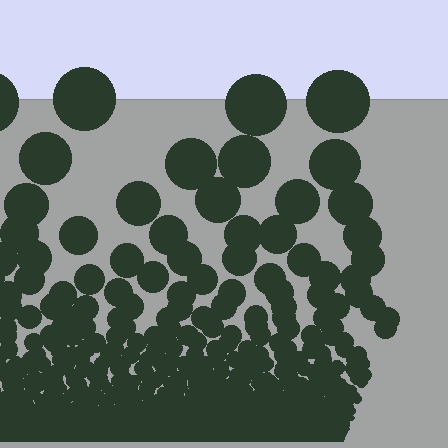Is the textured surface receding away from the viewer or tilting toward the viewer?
The surface appears to tilt toward the viewer. Texture elements get larger and sparser toward the top.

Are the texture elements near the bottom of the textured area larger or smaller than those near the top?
Smaller. The gradient is inverted — elements near the bottom are smaller and denser.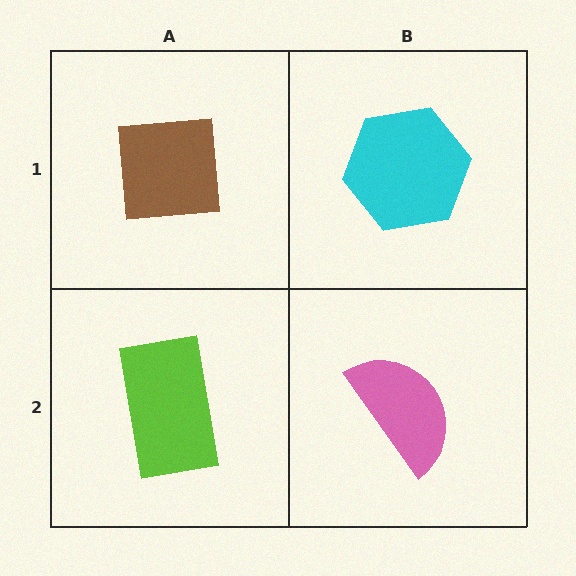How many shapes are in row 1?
2 shapes.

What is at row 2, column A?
A lime rectangle.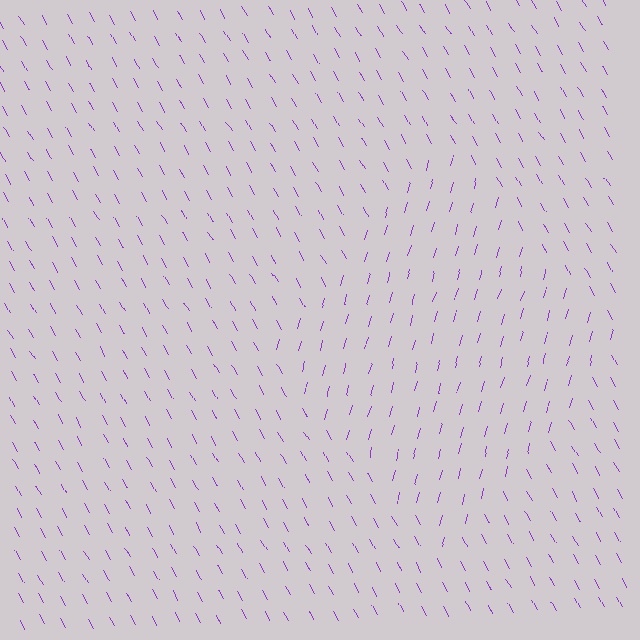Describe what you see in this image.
The image is filled with small purple line segments. A diamond region in the image has lines oriented differently from the surrounding lines, creating a visible texture boundary.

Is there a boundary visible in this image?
Yes, there is a texture boundary formed by a change in line orientation.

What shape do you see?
I see a diamond.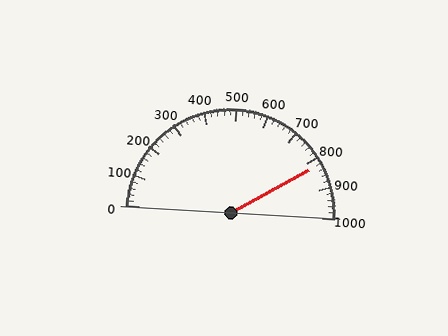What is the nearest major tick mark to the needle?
The nearest major tick mark is 800.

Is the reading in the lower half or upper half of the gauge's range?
The reading is in the upper half of the range (0 to 1000).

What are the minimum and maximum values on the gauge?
The gauge ranges from 0 to 1000.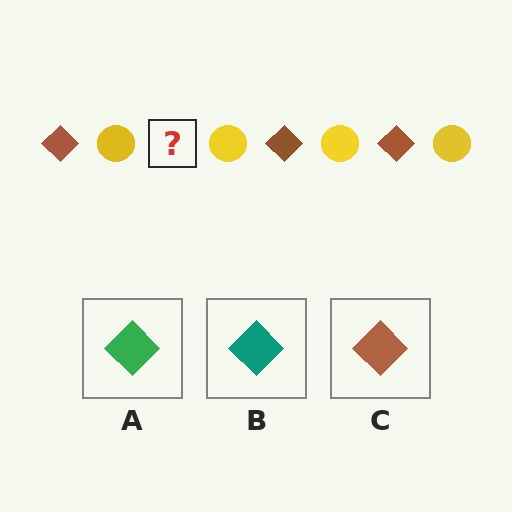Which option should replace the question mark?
Option C.